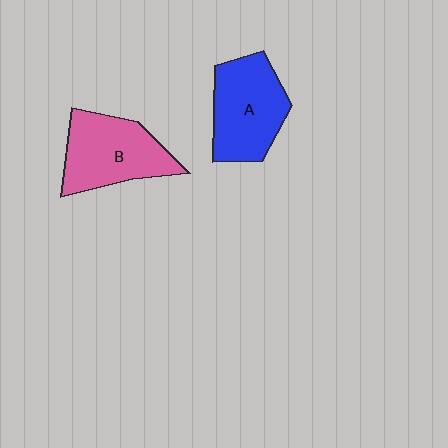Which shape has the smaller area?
Shape A (blue).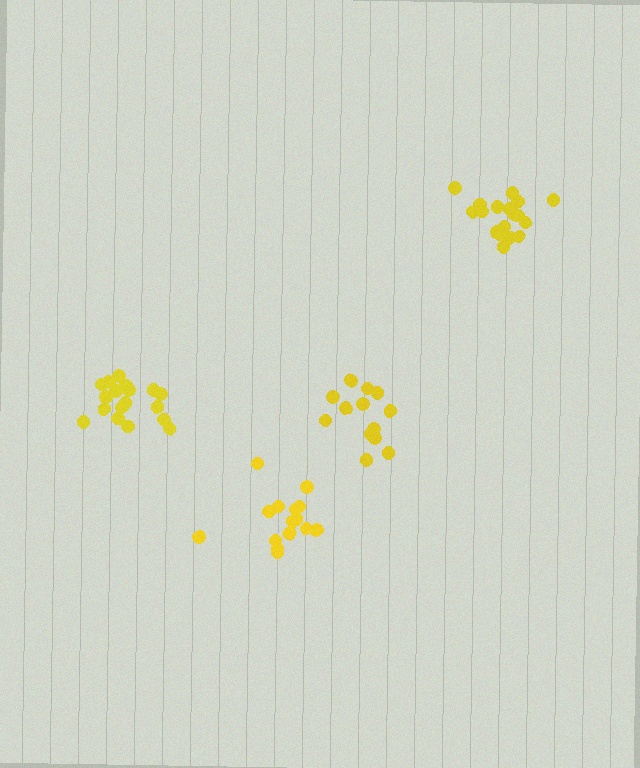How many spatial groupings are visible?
There are 4 spatial groupings.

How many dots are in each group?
Group 1: 15 dots, Group 2: 13 dots, Group 3: 18 dots, Group 4: 18 dots (64 total).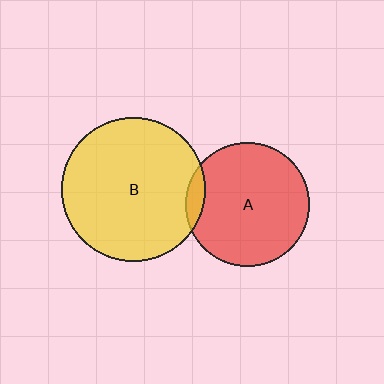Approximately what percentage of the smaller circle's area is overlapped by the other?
Approximately 5%.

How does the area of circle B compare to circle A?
Approximately 1.3 times.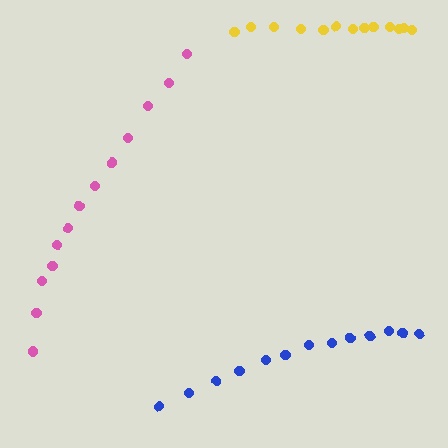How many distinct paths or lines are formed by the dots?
There are 3 distinct paths.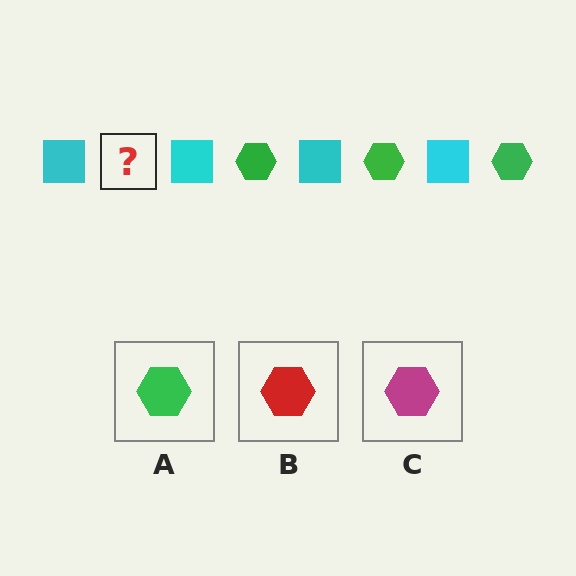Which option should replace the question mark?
Option A.